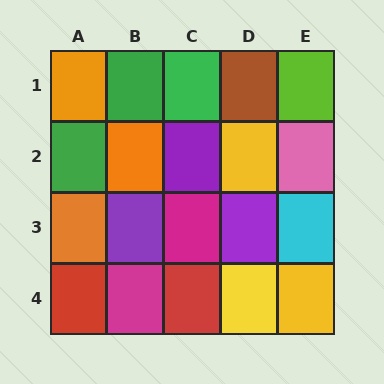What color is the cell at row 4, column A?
Red.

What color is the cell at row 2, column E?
Pink.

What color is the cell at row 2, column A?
Green.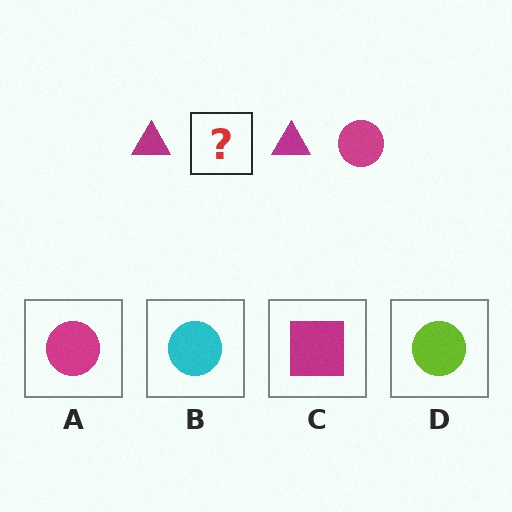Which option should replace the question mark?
Option A.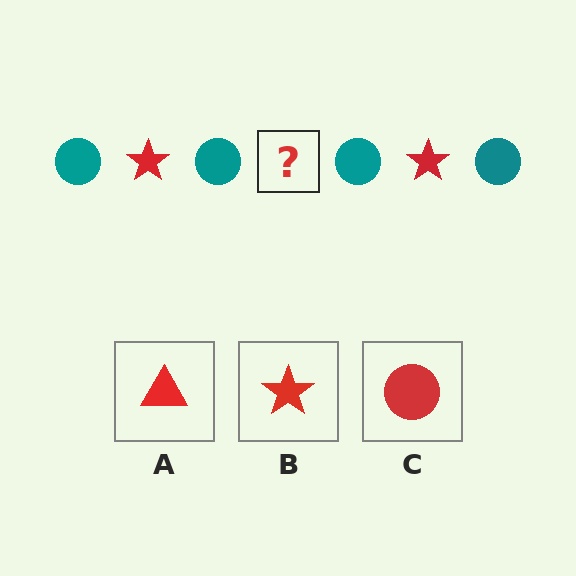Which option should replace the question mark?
Option B.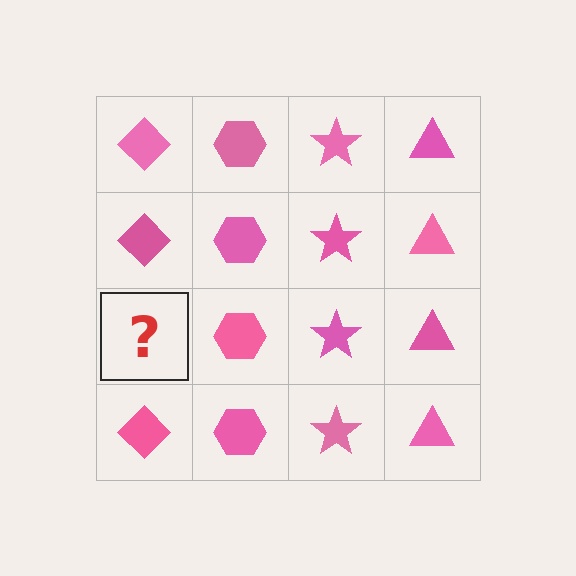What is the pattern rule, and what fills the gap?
The rule is that each column has a consistent shape. The gap should be filled with a pink diamond.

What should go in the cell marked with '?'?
The missing cell should contain a pink diamond.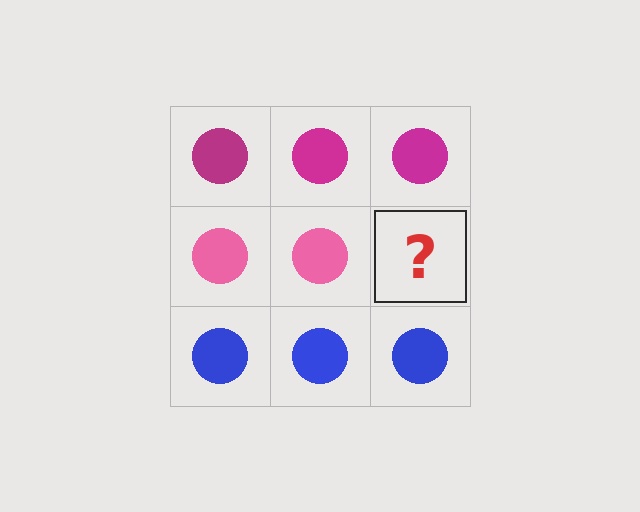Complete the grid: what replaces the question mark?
The question mark should be replaced with a pink circle.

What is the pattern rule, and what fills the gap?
The rule is that each row has a consistent color. The gap should be filled with a pink circle.